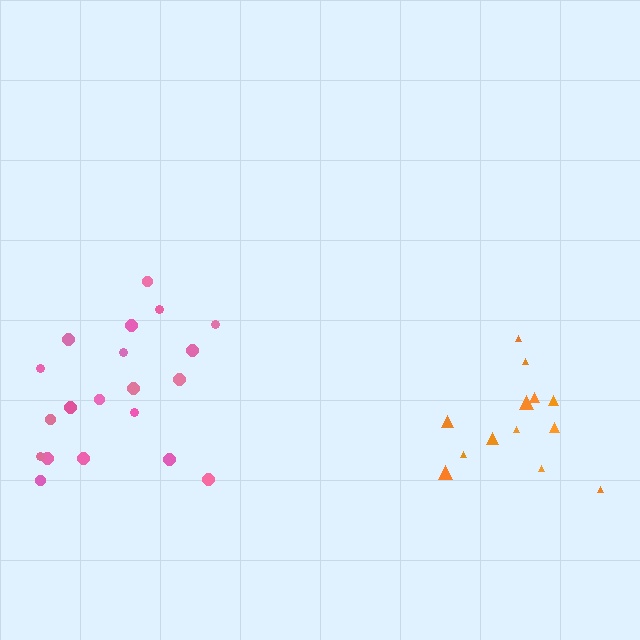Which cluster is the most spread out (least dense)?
Orange.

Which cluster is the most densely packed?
Pink.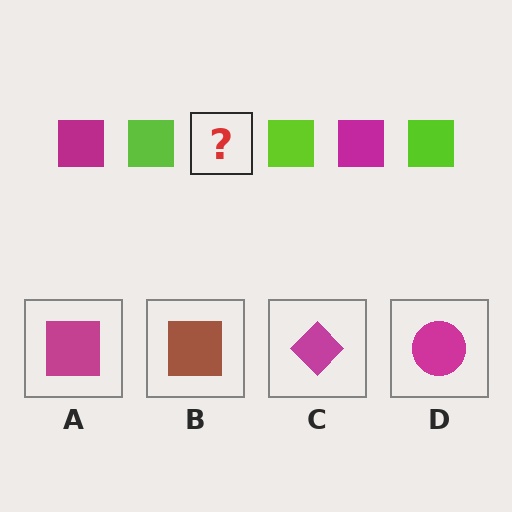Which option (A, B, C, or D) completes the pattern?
A.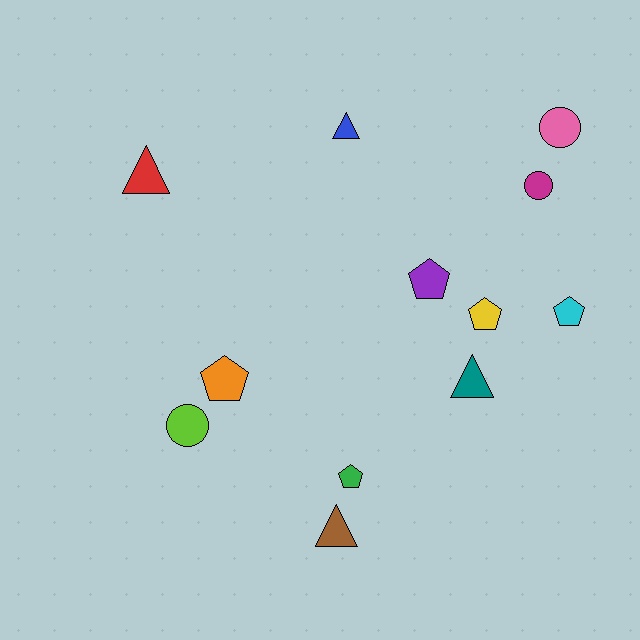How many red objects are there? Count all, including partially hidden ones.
There is 1 red object.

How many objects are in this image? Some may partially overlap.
There are 12 objects.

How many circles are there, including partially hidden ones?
There are 3 circles.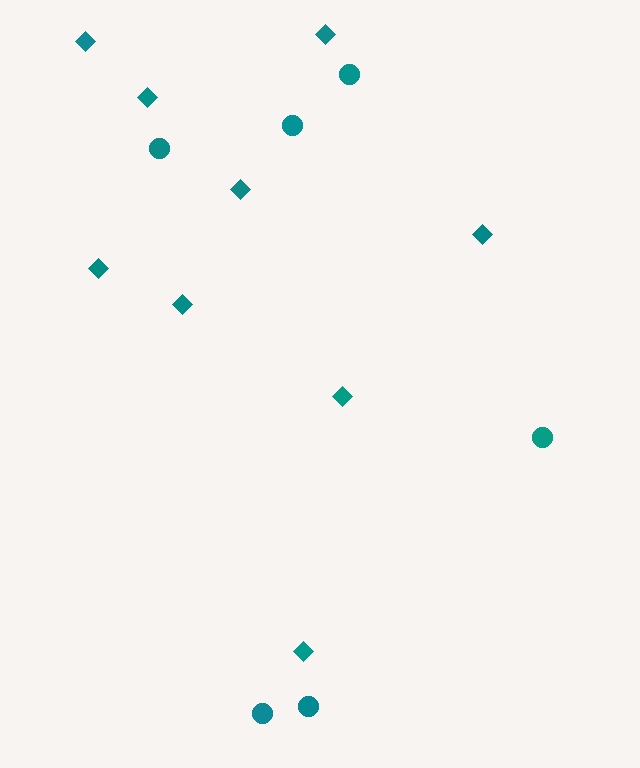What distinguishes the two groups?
There are 2 groups: one group of diamonds (9) and one group of circles (6).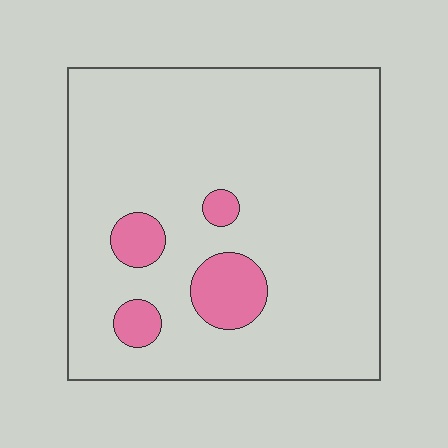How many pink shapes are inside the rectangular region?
4.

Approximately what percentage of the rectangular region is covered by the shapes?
Approximately 10%.